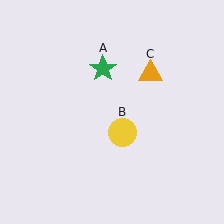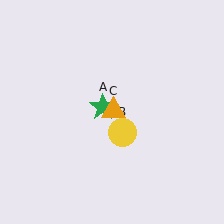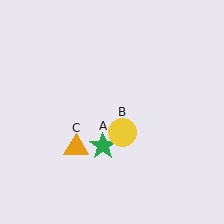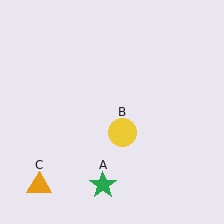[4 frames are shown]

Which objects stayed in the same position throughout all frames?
Yellow circle (object B) remained stationary.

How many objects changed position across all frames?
2 objects changed position: green star (object A), orange triangle (object C).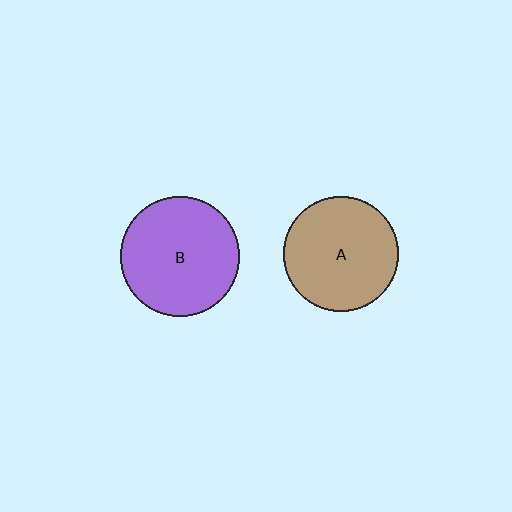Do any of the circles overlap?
No, none of the circles overlap.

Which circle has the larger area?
Circle B (purple).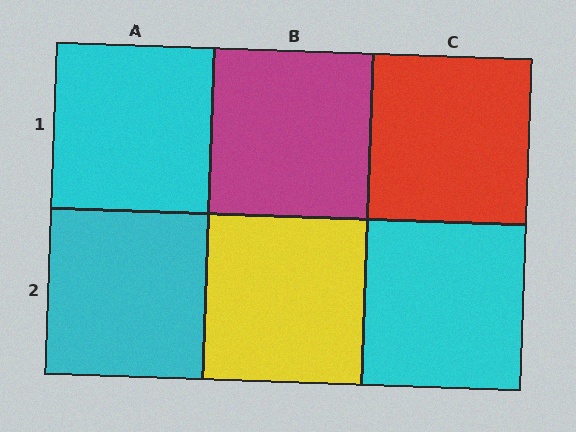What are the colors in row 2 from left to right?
Cyan, yellow, cyan.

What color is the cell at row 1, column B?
Magenta.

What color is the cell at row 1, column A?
Cyan.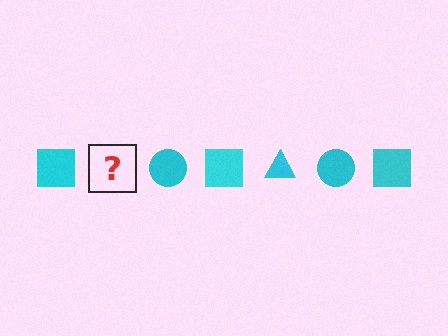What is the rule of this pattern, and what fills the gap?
The rule is that the pattern cycles through square, triangle, circle shapes in cyan. The gap should be filled with a cyan triangle.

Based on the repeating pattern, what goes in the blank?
The blank should be a cyan triangle.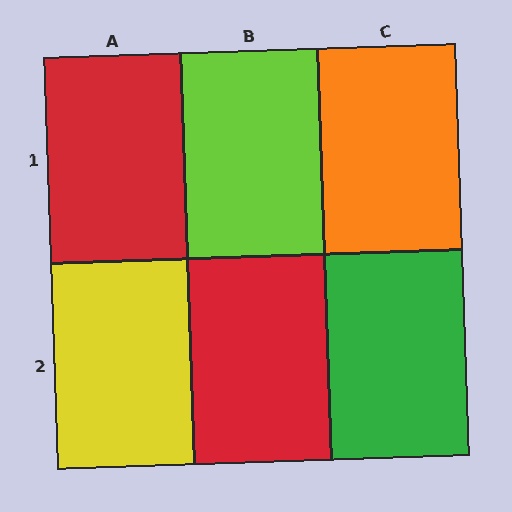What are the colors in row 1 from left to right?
Red, lime, orange.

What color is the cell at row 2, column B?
Red.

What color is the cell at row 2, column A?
Yellow.